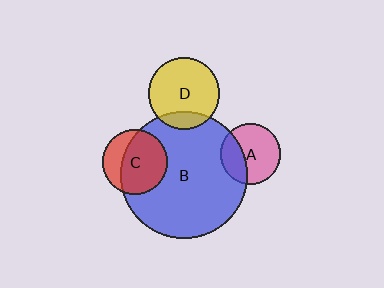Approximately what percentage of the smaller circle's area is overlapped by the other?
Approximately 70%.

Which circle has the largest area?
Circle B (blue).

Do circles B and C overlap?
Yes.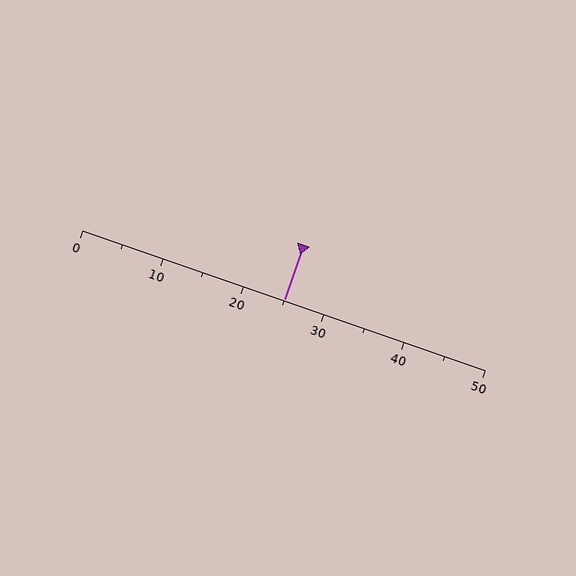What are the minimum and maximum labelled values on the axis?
The axis runs from 0 to 50.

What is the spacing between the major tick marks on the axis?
The major ticks are spaced 10 apart.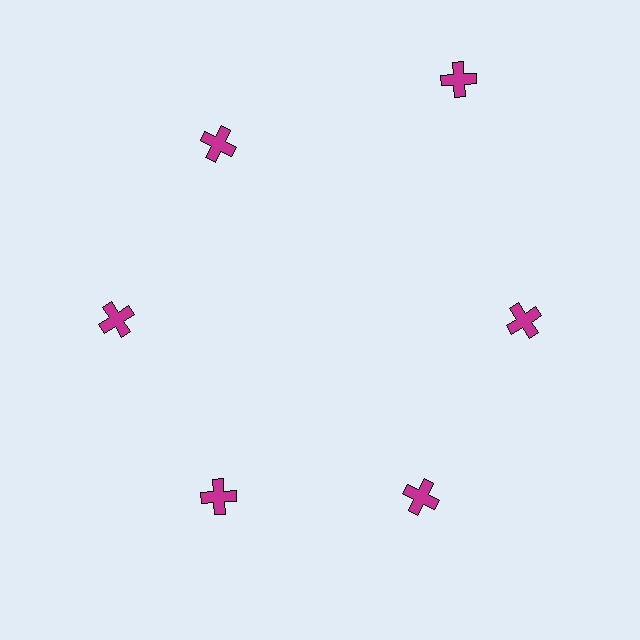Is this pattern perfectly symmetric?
No. The 6 magenta crosses are arranged in a ring, but one element near the 1 o'clock position is pushed outward from the center, breaking the 6-fold rotational symmetry.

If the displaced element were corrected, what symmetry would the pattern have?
It would have 6-fold rotational symmetry — the pattern would map onto itself every 60 degrees.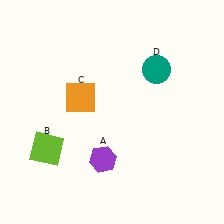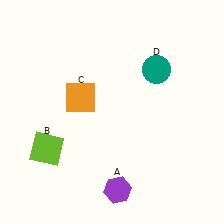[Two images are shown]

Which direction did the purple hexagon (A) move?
The purple hexagon (A) moved down.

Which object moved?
The purple hexagon (A) moved down.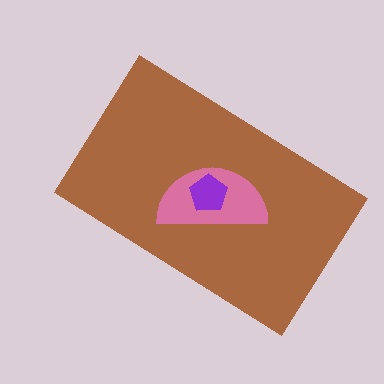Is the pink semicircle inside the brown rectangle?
Yes.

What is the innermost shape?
The purple pentagon.